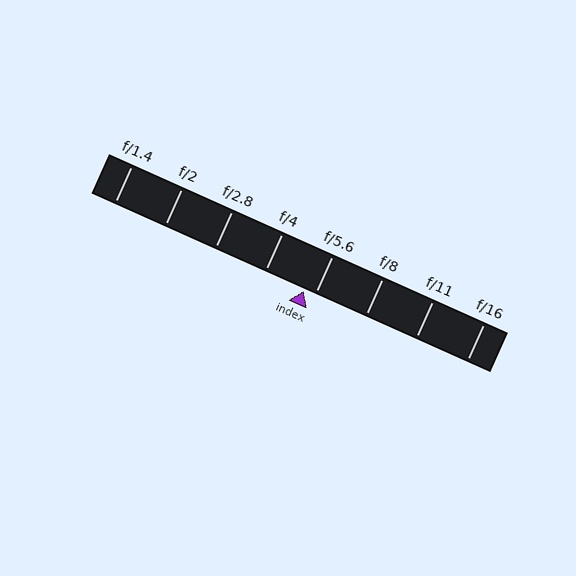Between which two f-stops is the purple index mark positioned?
The index mark is between f/4 and f/5.6.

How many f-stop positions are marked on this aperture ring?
There are 8 f-stop positions marked.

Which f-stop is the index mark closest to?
The index mark is closest to f/5.6.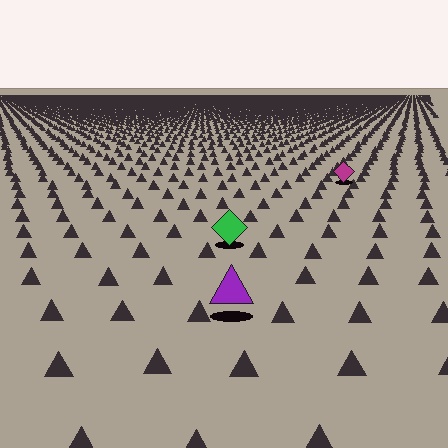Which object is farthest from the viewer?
The magenta diamond is farthest from the viewer. It appears smaller and the ground texture around it is denser.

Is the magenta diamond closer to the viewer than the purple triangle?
No. The purple triangle is closer — you can tell from the texture gradient: the ground texture is coarser near it.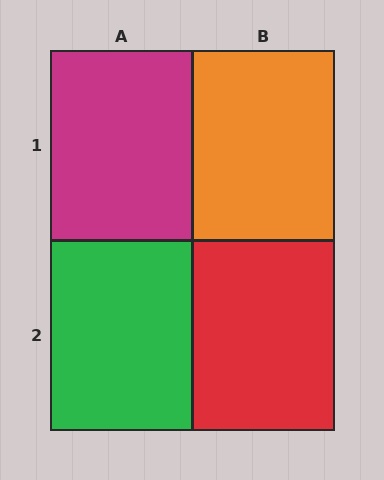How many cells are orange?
1 cell is orange.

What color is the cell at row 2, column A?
Green.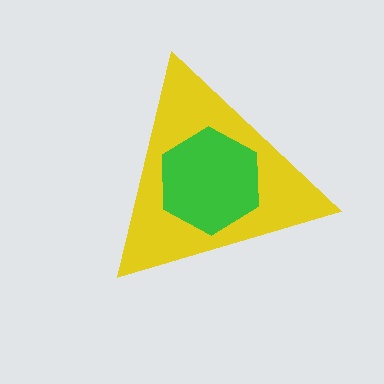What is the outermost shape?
The yellow triangle.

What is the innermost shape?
The green hexagon.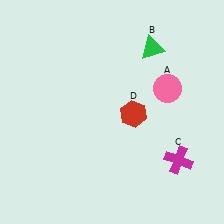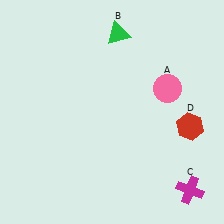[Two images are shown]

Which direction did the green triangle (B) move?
The green triangle (B) moved left.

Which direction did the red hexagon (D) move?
The red hexagon (D) moved right.